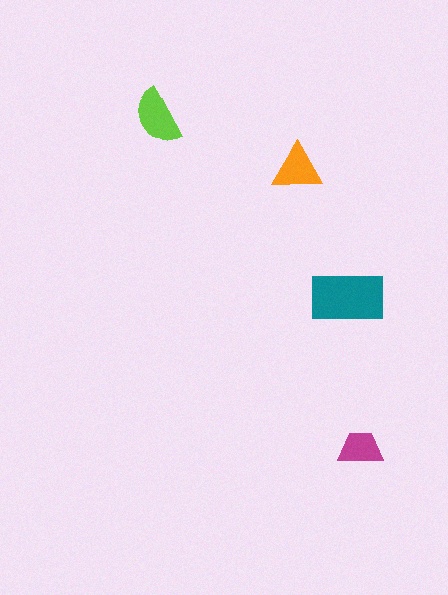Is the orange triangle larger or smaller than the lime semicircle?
Smaller.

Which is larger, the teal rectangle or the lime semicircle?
The teal rectangle.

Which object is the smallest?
The magenta trapezoid.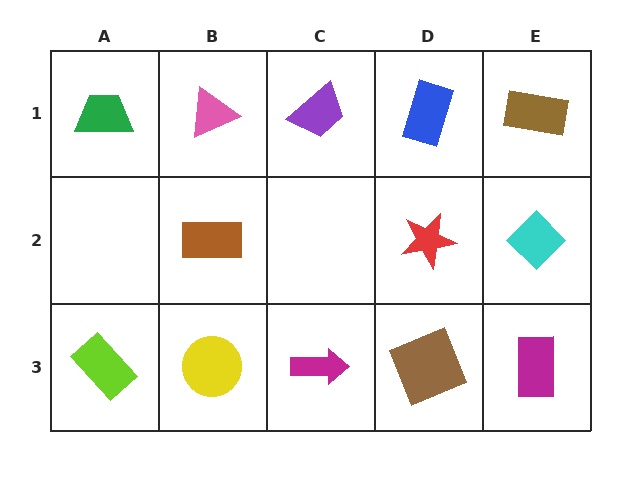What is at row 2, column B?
A brown rectangle.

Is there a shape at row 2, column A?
No, that cell is empty.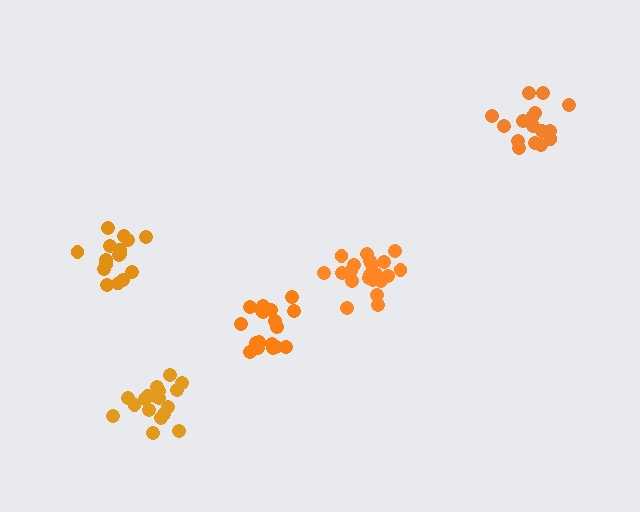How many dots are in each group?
Group 1: 19 dots, Group 2: 17 dots, Group 3: 16 dots, Group 4: 18 dots, Group 5: 21 dots (91 total).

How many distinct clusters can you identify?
There are 5 distinct clusters.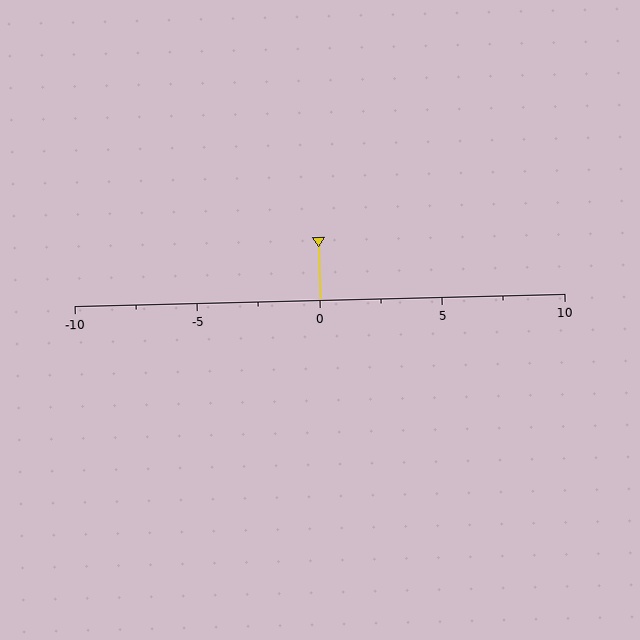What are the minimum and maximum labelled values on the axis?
The axis runs from -10 to 10.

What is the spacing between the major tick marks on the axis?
The major ticks are spaced 5 apart.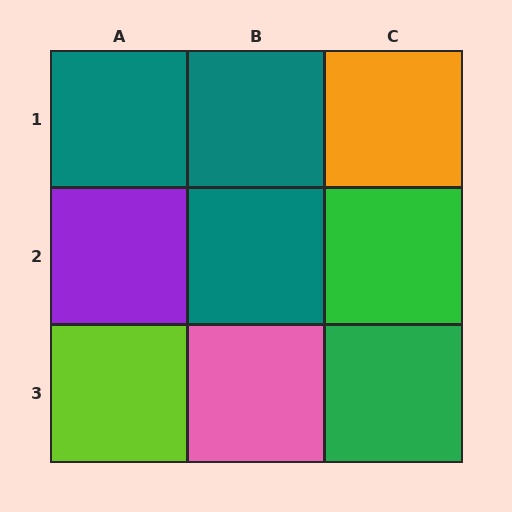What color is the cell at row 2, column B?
Teal.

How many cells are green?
2 cells are green.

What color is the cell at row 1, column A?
Teal.